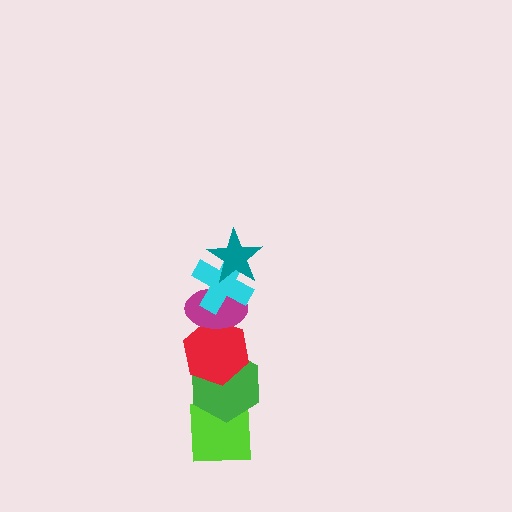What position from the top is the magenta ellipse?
The magenta ellipse is 3rd from the top.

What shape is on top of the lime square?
The green hexagon is on top of the lime square.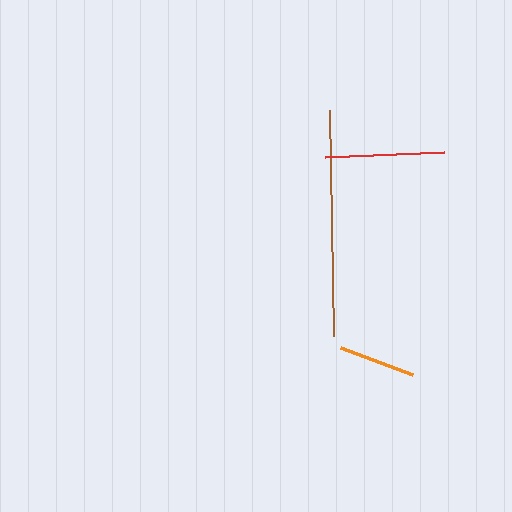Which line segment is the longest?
The brown line is the longest at approximately 226 pixels.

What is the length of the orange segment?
The orange segment is approximately 77 pixels long.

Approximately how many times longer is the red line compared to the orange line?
The red line is approximately 1.5 times the length of the orange line.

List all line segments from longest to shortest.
From longest to shortest: brown, red, orange.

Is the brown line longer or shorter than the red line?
The brown line is longer than the red line.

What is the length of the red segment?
The red segment is approximately 118 pixels long.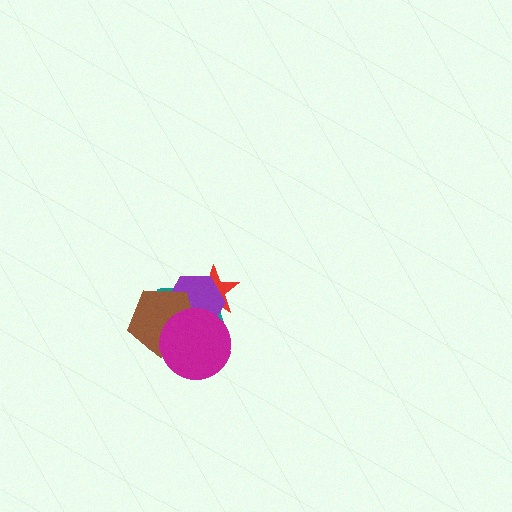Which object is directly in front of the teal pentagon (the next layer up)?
The purple hexagon is directly in front of the teal pentagon.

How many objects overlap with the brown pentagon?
3 objects overlap with the brown pentagon.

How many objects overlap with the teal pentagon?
4 objects overlap with the teal pentagon.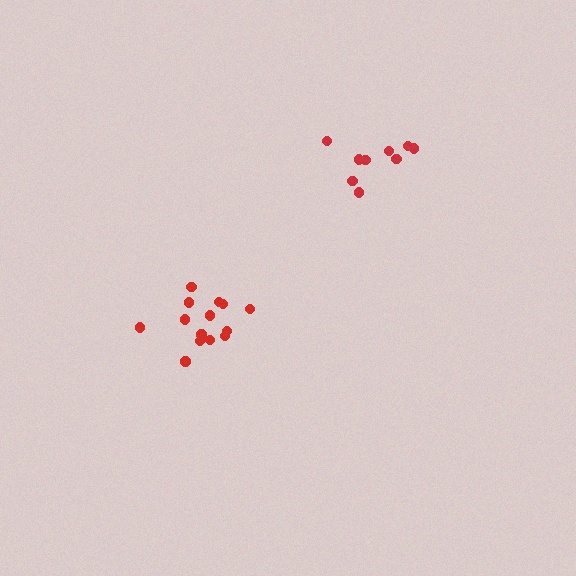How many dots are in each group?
Group 1: 9 dots, Group 2: 14 dots (23 total).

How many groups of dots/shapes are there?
There are 2 groups.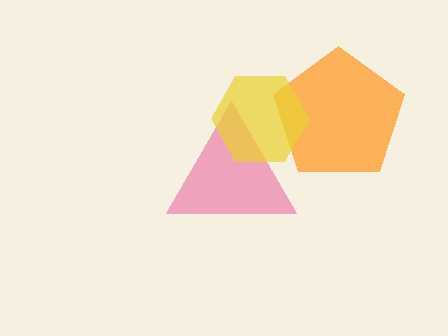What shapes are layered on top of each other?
The layered shapes are: a pink triangle, an orange pentagon, a yellow hexagon.